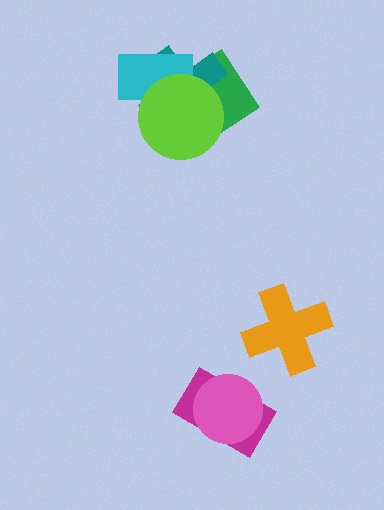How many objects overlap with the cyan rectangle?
3 objects overlap with the cyan rectangle.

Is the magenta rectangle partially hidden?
Yes, it is partially covered by another shape.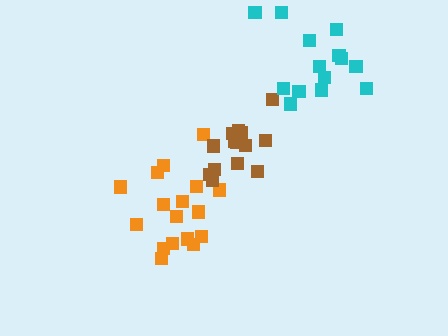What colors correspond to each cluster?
The clusters are colored: orange, brown, cyan.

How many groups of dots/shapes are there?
There are 3 groups.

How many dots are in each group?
Group 1: 17 dots, Group 2: 14 dots, Group 3: 14 dots (45 total).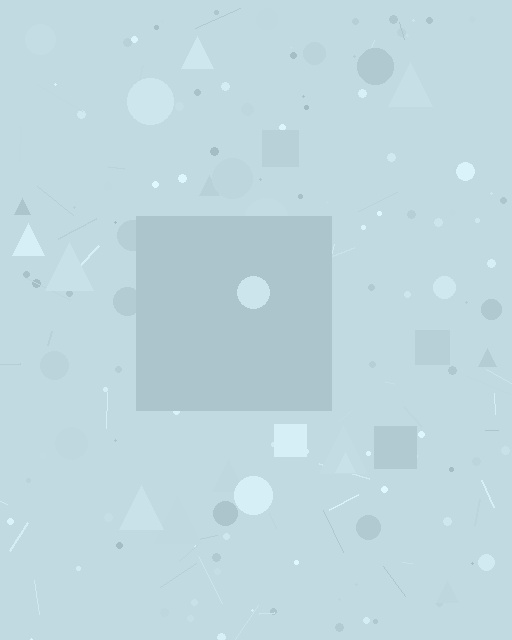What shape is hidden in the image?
A square is hidden in the image.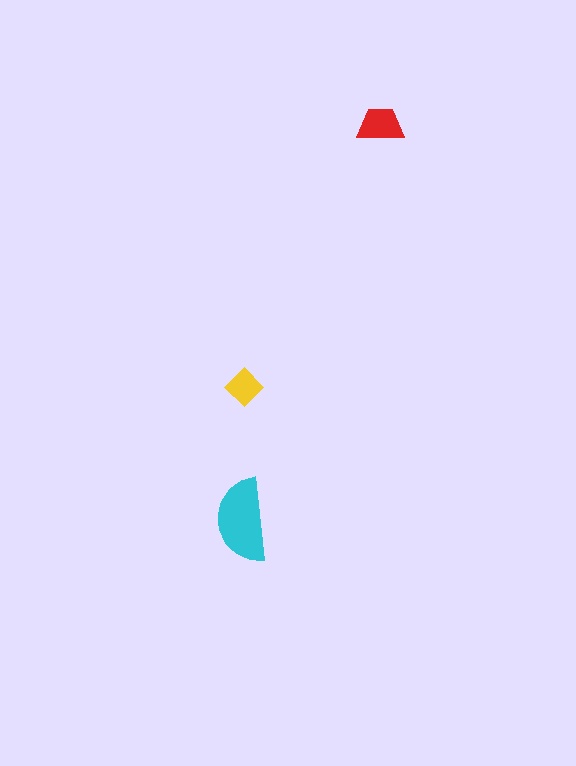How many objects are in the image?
There are 3 objects in the image.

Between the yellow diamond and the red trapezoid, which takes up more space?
The red trapezoid.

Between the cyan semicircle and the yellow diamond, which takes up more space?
The cyan semicircle.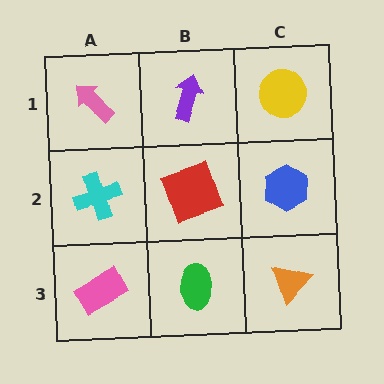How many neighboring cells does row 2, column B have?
4.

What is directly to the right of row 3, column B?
An orange triangle.